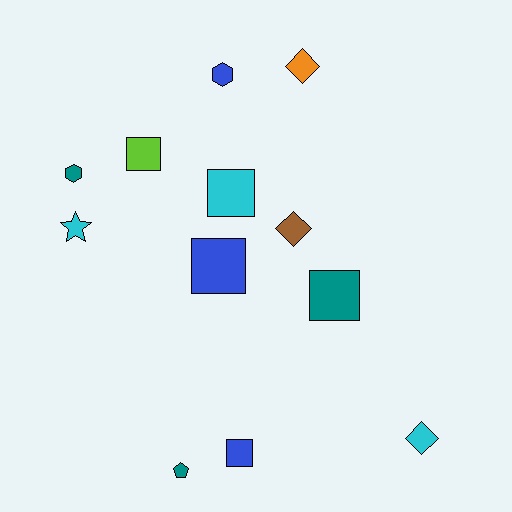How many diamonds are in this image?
There are 3 diamonds.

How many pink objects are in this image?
There are no pink objects.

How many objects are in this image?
There are 12 objects.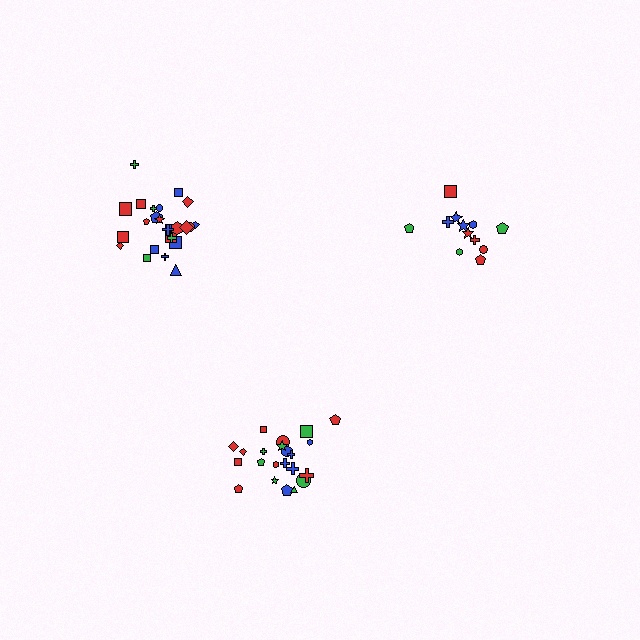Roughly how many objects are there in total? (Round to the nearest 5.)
Roughly 60 objects in total.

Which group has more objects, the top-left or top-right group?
The top-left group.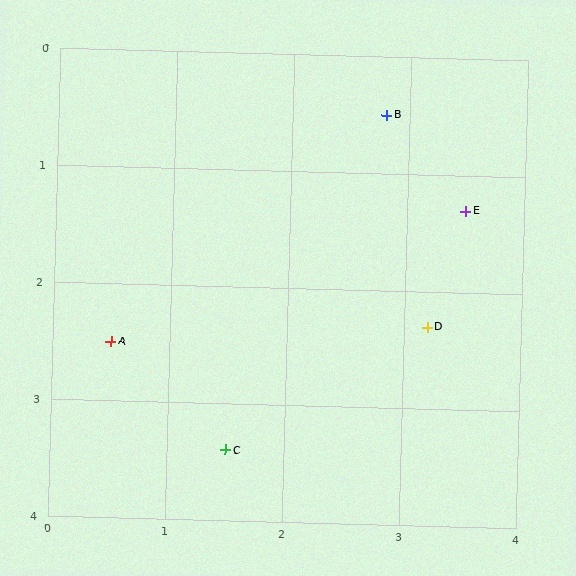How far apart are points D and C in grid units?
Points D and C are about 2.0 grid units apart.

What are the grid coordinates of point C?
Point C is at approximately (1.5, 3.4).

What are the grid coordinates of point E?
Point E is at approximately (3.5, 1.3).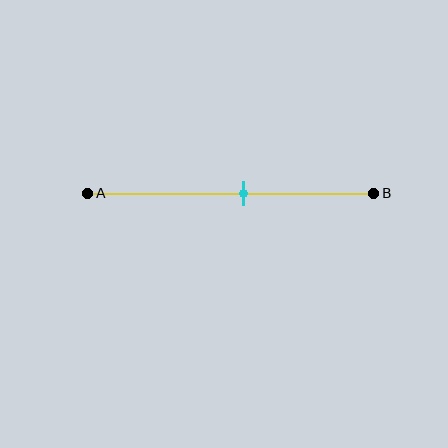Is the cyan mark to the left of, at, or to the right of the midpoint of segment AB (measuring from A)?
The cyan mark is to the right of the midpoint of segment AB.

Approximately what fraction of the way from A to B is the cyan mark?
The cyan mark is approximately 55% of the way from A to B.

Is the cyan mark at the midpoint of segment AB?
No, the mark is at about 55% from A, not at the 50% midpoint.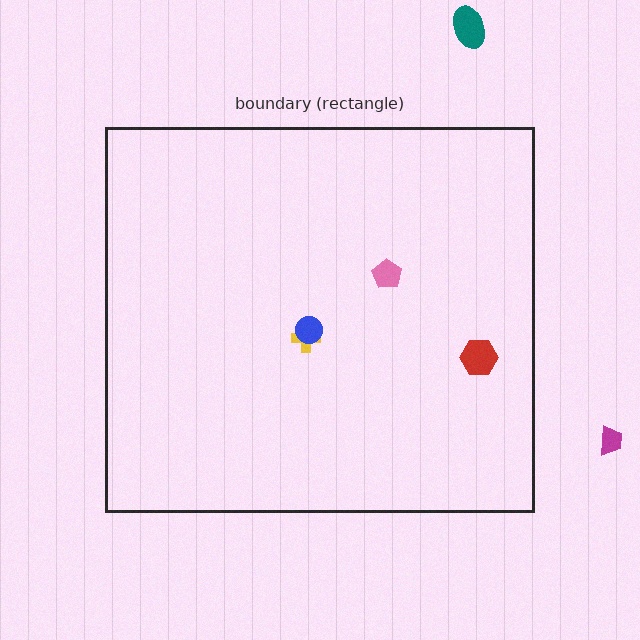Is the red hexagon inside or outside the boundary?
Inside.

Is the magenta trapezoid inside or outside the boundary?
Outside.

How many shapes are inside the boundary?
4 inside, 2 outside.